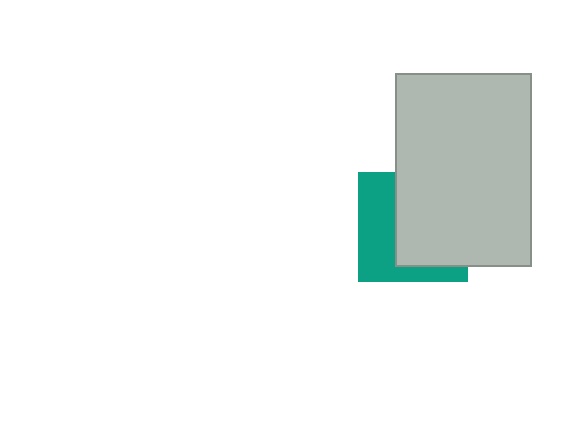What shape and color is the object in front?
The object in front is a light gray rectangle.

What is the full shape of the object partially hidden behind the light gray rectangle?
The partially hidden object is a teal square.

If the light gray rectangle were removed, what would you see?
You would see the complete teal square.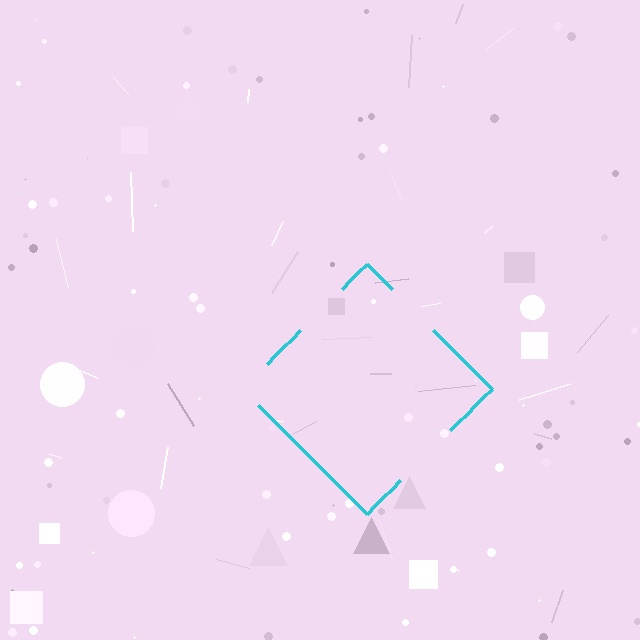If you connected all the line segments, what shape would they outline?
They would outline a diamond.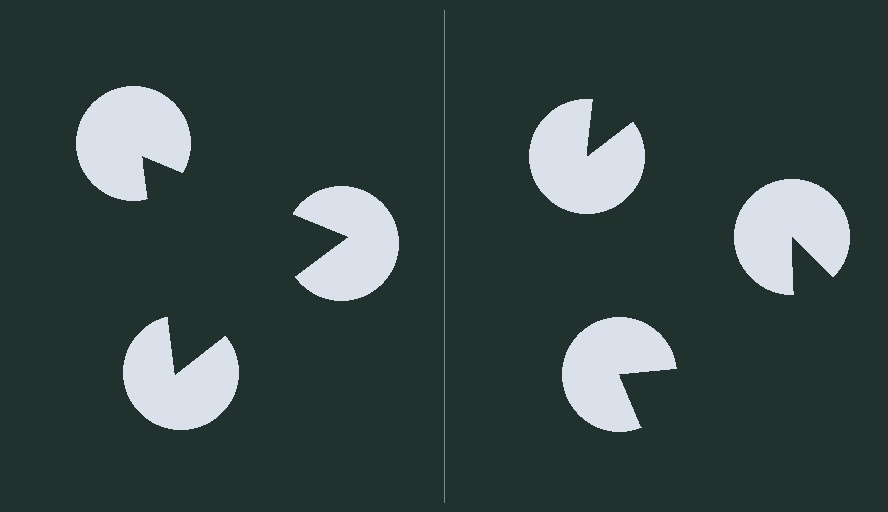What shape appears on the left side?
An illusory triangle.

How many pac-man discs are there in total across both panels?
6 — 3 on each side.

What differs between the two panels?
The pac-man discs are positioned identically on both sides; only the wedge orientations differ. On the left they align to a triangle; on the right they are misaligned.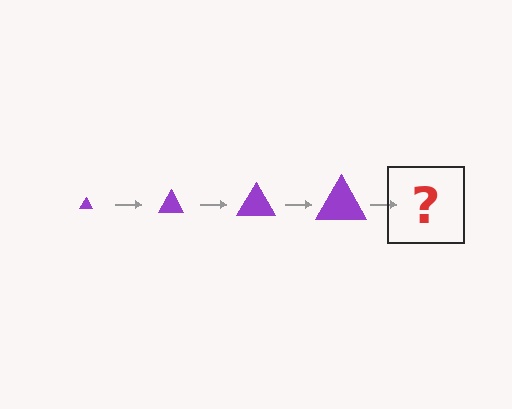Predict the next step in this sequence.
The next step is a purple triangle, larger than the previous one.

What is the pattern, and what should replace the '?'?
The pattern is that the triangle gets progressively larger each step. The '?' should be a purple triangle, larger than the previous one.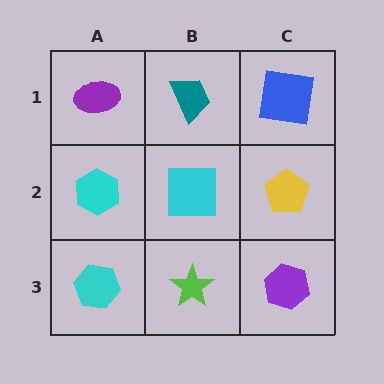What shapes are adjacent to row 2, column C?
A blue square (row 1, column C), a purple hexagon (row 3, column C), a cyan square (row 2, column B).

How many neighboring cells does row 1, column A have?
2.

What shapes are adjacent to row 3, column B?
A cyan square (row 2, column B), a cyan hexagon (row 3, column A), a purple hexagon (row 3, column C).